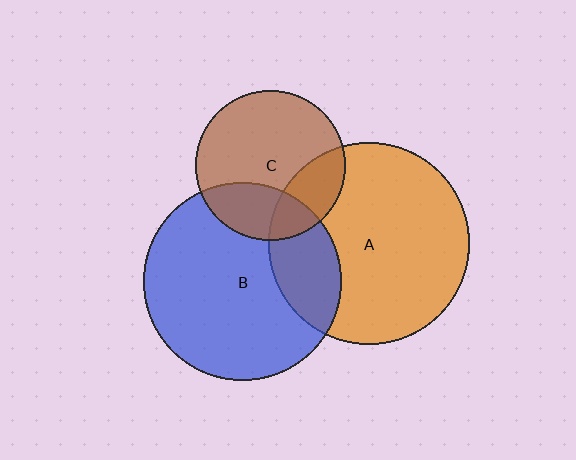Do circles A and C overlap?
Yes.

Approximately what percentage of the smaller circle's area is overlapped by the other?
Approximately 25%.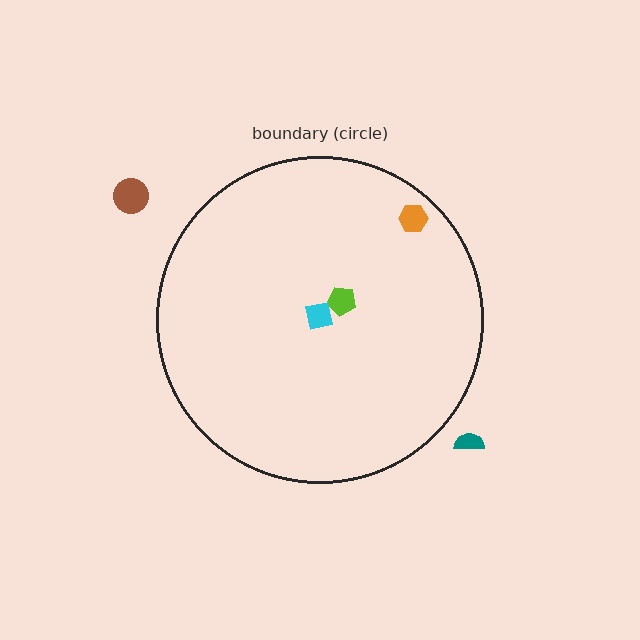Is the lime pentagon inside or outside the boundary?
Inside.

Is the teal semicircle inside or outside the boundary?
Outside.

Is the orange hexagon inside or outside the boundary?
Inside.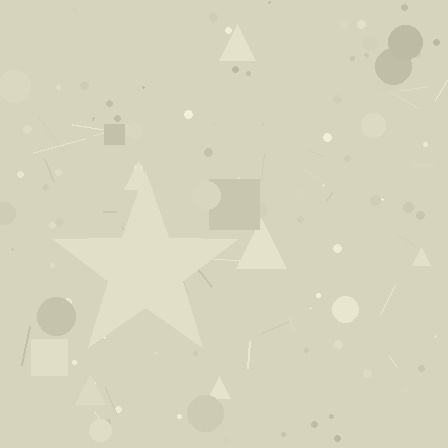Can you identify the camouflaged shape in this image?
The camouflaged shape is a star.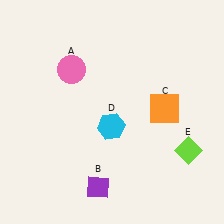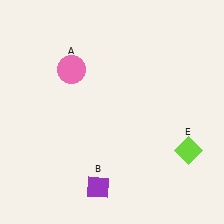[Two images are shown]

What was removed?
The cyan hexagon (D), the orange square (C) were removed in Image 2.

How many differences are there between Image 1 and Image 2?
There are 2 differences between the two images.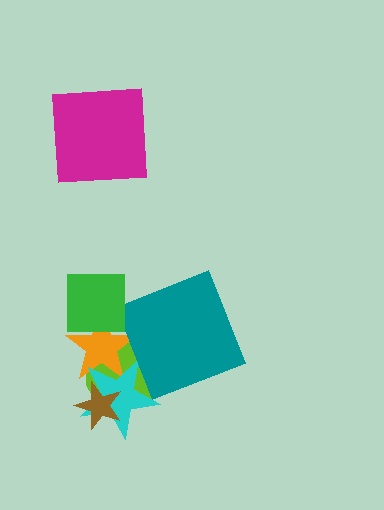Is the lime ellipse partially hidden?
Yes, it is partially covered by another shape.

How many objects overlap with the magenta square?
0 objects overlap with the magenta square.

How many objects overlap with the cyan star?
3 objects overlap with the cyan star.